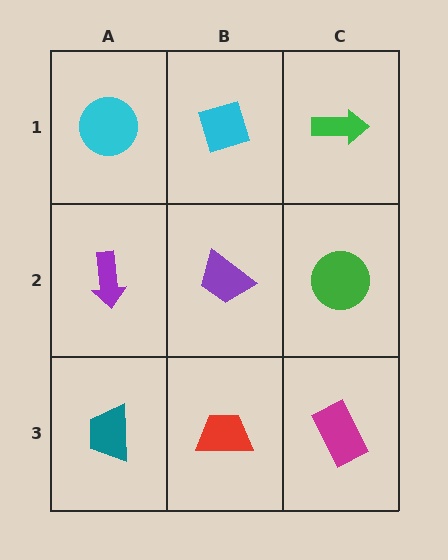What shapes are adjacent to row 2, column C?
A green arrow (row 1, column C), a magenta rectangle (row 3, column C), a purple trapezoid (row 2, column B).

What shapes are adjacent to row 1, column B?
A purple trapezoid (row 2, column B), a cyan circle (row 1, column A), a green arrow (row 1, column C).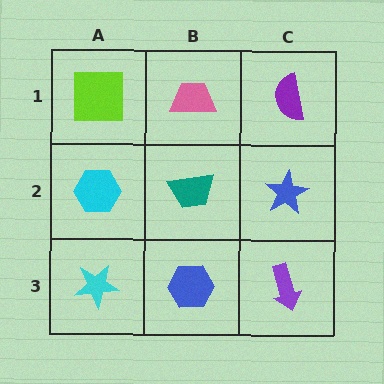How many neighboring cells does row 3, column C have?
2.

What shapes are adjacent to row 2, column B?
A pink trapezoid (row 1, column B), a blue hexagon (row 3, column B), a cyan hexagon (row 2, column A), a blue star (row 2, column C).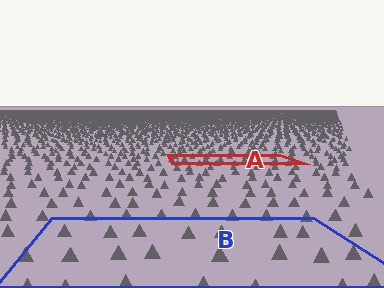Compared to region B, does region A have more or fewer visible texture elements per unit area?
Region A has more texture elements per unit area — they are packed more densely because it is farther away.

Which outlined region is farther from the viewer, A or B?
Region A is farther from the viewer — the texture elements inside it appear smaller and more densely packed.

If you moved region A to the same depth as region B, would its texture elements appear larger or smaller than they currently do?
They would appear larger. At a closer depth, the same texture elements are projected at a bigger on-screen size.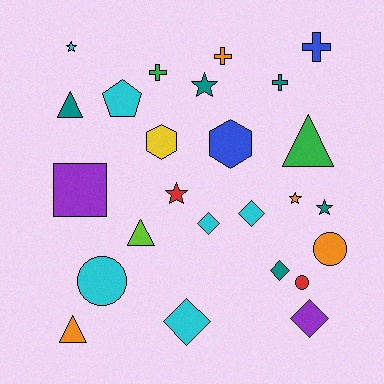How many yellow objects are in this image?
There is 1 yellow object.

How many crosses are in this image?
There are 4 crosses.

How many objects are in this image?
There are 25 objects.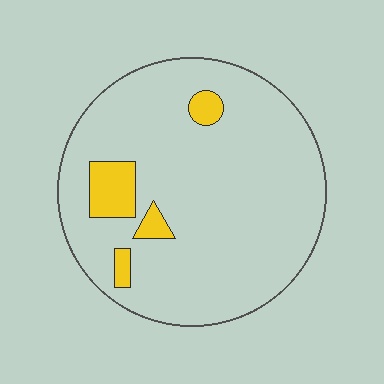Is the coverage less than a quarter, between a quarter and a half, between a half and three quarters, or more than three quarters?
Less than a quarter.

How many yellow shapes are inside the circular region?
4.